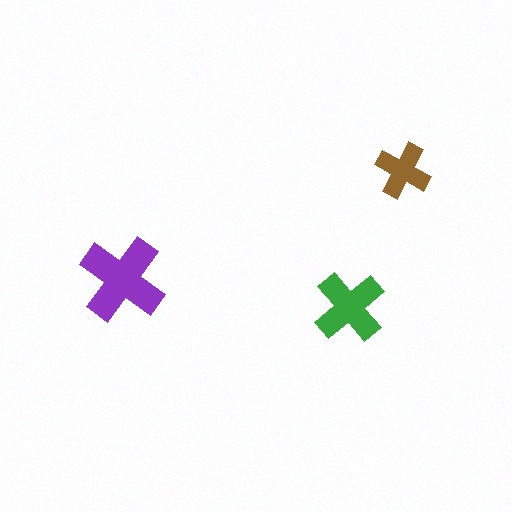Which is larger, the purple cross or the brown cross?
The purple one.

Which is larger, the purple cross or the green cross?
The purple one.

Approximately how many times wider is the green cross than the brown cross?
About 1.5 times wider.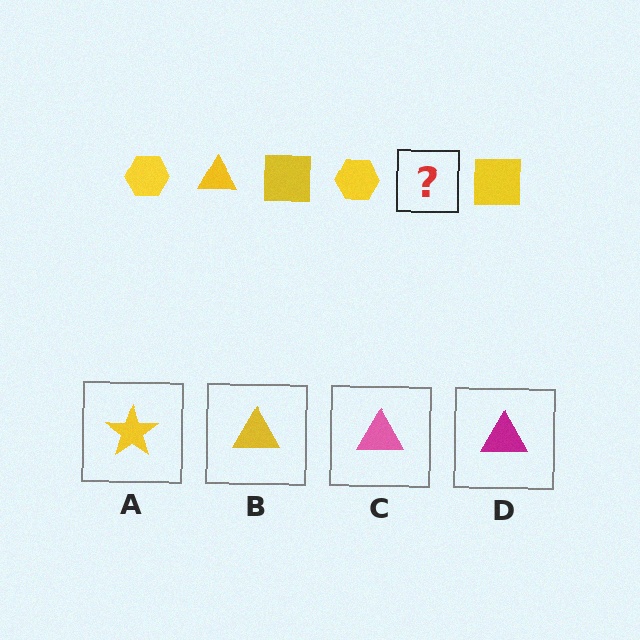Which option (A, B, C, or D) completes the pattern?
B.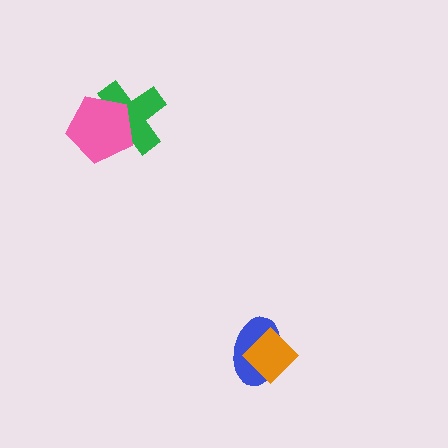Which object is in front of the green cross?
The pink pentagon is in front of the green cross.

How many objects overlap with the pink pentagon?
1 object overlaps with the pink pentagon.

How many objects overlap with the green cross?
1 object overlaps with the green cross.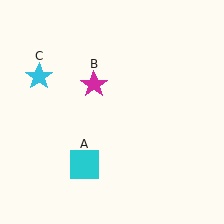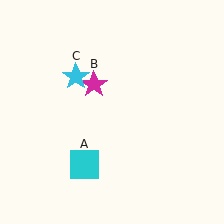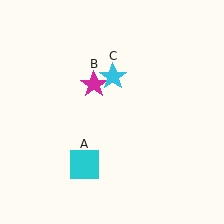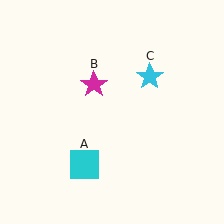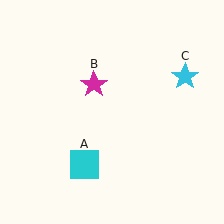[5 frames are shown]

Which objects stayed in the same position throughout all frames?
Cyan square (object A) and magenta star (object B) remained stationary.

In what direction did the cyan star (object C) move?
The cyan star (object C) moved right.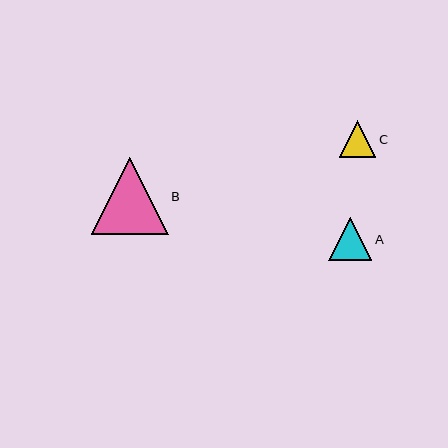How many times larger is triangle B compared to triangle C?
Triangle B is approximately 2.1 times the size of triangle C.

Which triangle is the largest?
Triangle B is the largest with a size of approximately 77 pixels.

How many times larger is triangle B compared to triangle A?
Triangle B is approximately 1.8 times the size of triangle A.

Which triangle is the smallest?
Triangle C is the smallest with a size of approximately 36 pixels.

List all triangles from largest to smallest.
From largest to smallest: B, A, C.